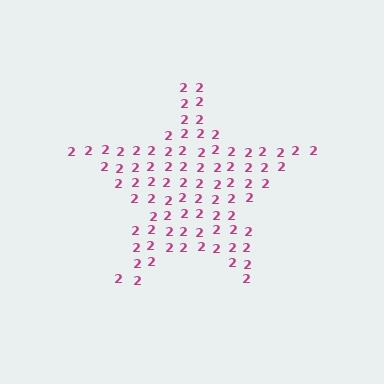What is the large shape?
The large shape is a star.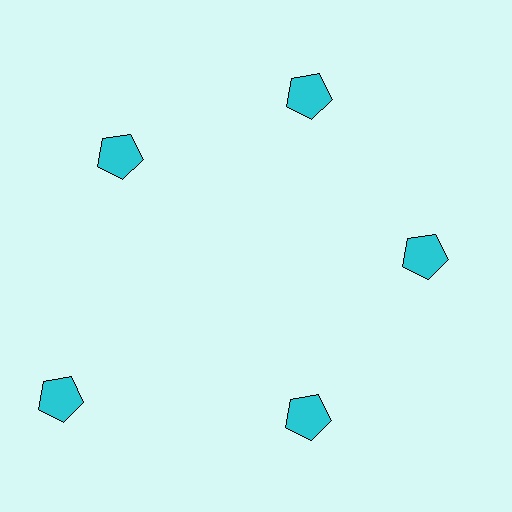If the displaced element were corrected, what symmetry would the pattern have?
It would have 5-fold rotational symmetry — the pattern would map onto itself every 72 degrees.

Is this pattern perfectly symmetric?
No. The 5 cyan pentagons are arranged in a ring, but one element near the 8 o'clock position is pushed outward from the center, breaking the 5-fold rotational symmetry.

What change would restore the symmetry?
The symmetry would be restored by moving it inward, back onto the ring so that all 5 pentagons sit at equal angles and equal distance from the center.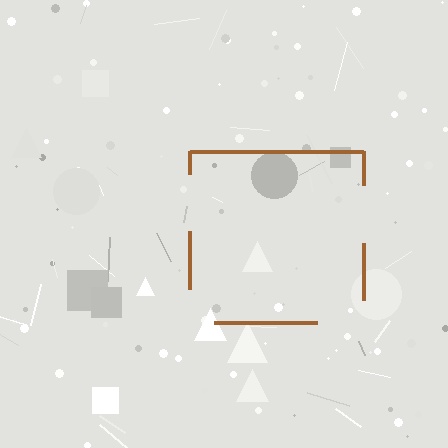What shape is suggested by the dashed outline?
The dashed outline suggests a square.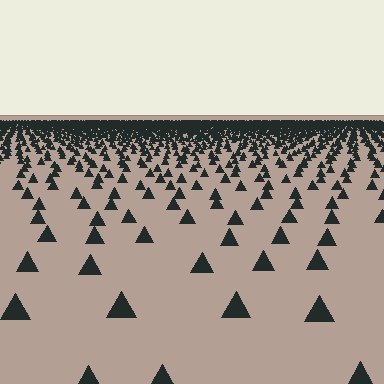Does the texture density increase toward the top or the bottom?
Density increases toward the top.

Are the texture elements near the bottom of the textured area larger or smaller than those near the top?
Larger. Near the bottom, elements are closer to the viewer and appear at a bigger on-screen size.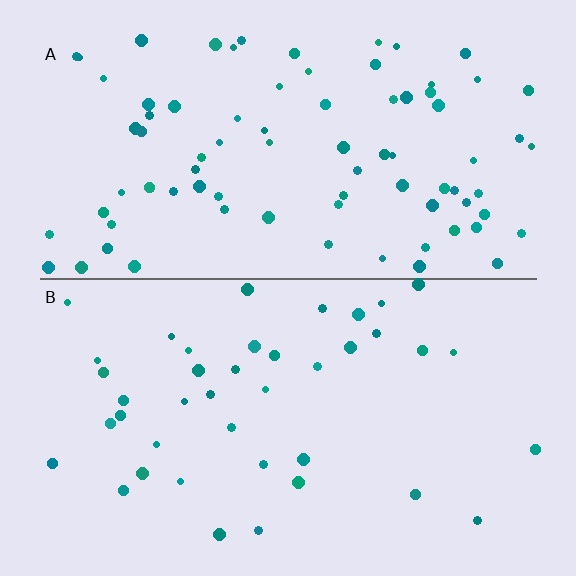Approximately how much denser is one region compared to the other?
Approximately 2.0× — region A over region B.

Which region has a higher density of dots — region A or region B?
A (the top).